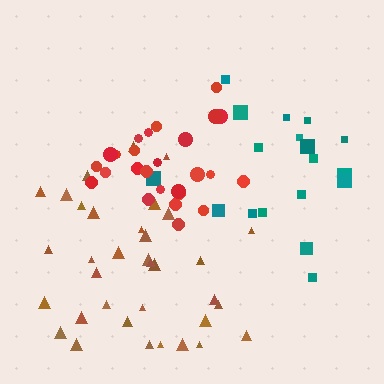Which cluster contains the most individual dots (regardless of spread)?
Brown (35).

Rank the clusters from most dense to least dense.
red, brown, teal.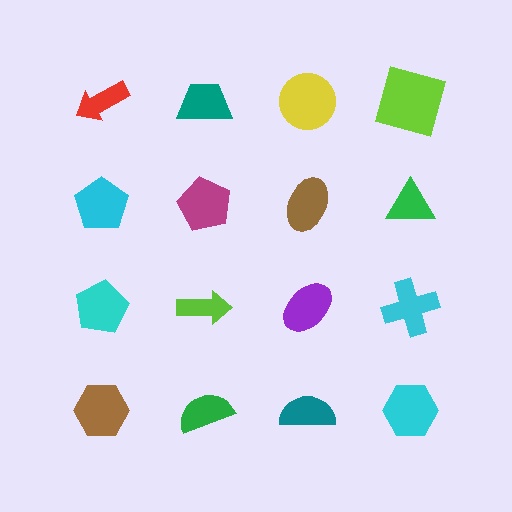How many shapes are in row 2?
4 shapes.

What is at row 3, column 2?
A lime arrow.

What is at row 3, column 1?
A cyan pentagon.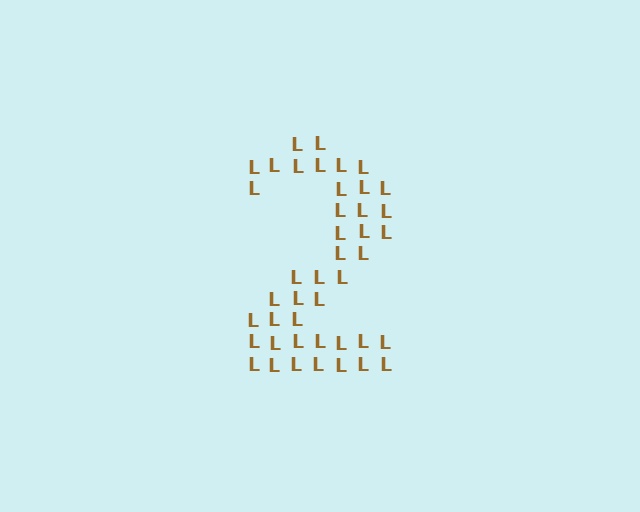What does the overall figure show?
The overall figure shows the digit 2.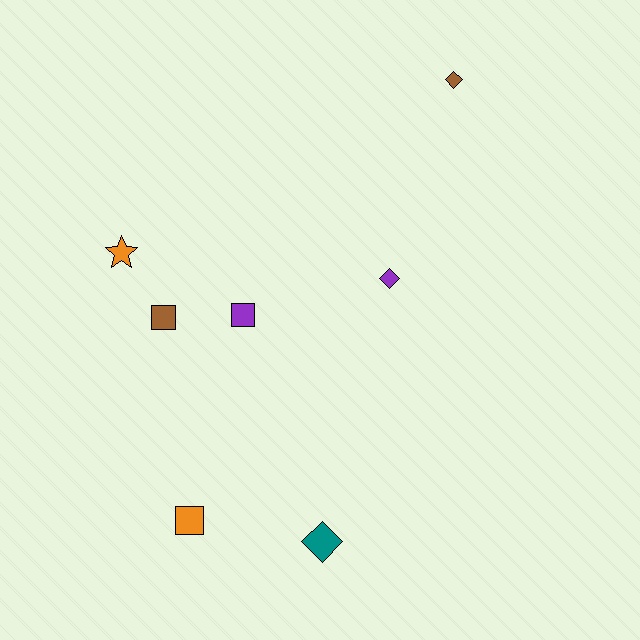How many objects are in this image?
There are 7 objects.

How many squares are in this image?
There are 3 squares.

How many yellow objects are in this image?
There are no yellow objects.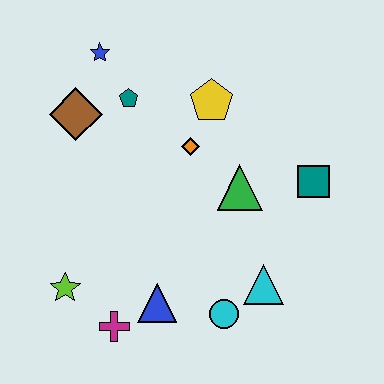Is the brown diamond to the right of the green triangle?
No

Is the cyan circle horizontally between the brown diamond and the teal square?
Yes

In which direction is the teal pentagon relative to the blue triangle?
The teal pentagon is above the blue triangle.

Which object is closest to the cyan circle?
The cyan triangle is closest to the cyan circle.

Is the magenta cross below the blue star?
Yes